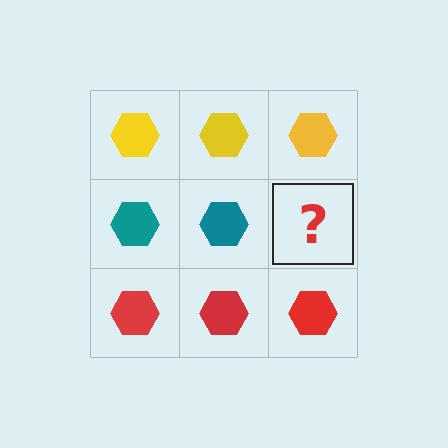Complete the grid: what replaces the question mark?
The question mark should be replaced with a teal hexagon.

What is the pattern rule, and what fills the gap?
The rule is that each row has a consistent color. The gap should be filled with a teal hexagon.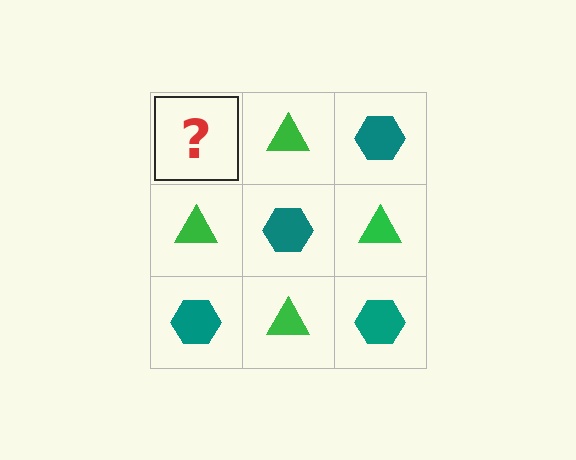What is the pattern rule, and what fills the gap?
The rule is that it alternates teal hexagon and green triangle in a checkerboard pattern. The gap should be filled with a teal hexagon.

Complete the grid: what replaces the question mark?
The question mark should be replaced with a teal hexagon.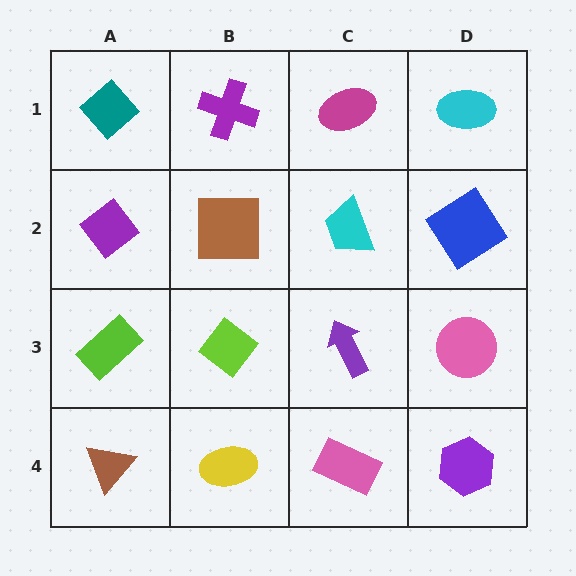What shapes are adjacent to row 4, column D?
A pink circle (row 3, column D), a pink rectangle (row 4, column C).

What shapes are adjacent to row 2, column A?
A teal diamond (row 1, column A), a lime rectangle (row 3, column A), a brown square (row 2, column B).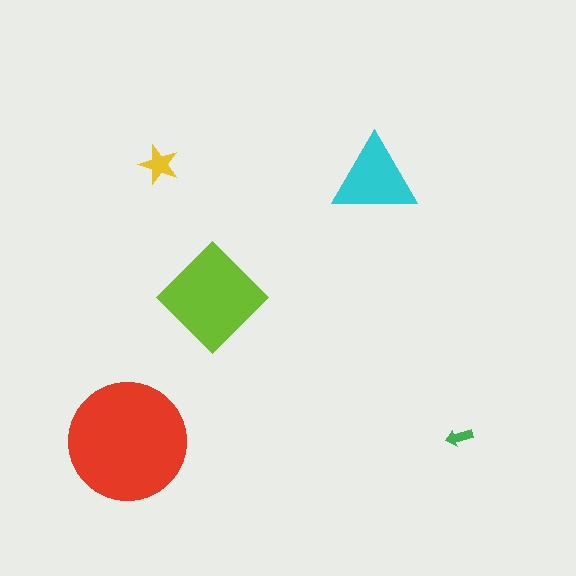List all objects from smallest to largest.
The green arrow, the yellow star, the cyan triangle, the lime diamond, the red circle.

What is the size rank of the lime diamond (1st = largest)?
2nd.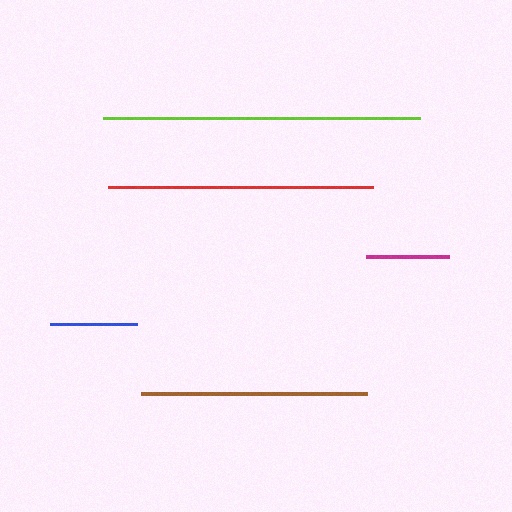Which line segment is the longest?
The lime line is the longest at approximately 317 pixels.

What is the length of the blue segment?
The blue segment is approximately 87 pixels long.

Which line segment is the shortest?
The magenta line is the shortest at approximately 83 pixels.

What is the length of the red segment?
The red segment is approximately 265 pixels long.